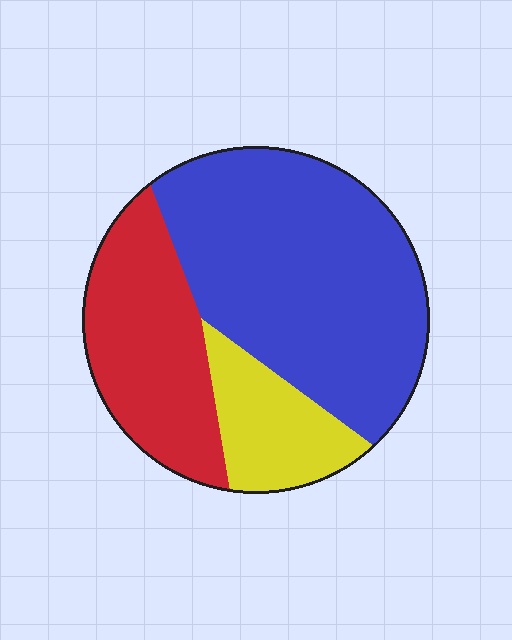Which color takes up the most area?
Blue, at roughly 55%.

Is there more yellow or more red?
Red.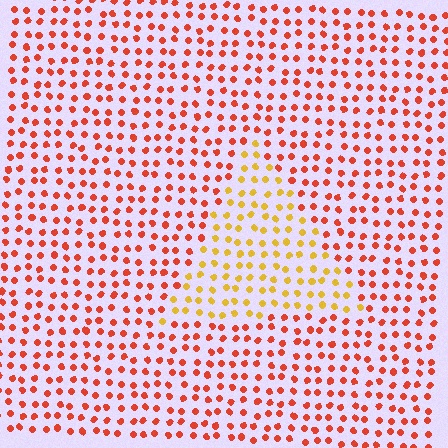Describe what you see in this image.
The image is filled with small red elements in a uniform arrangement. A triangle-shaped region is visible where the elements are tinted to a slightly different hue, forming a subtle color boundary.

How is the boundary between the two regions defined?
The boundary is defined purely by a slight shift in hue (about 41 degrees). Spacing, size, and orientation are identical on both sides.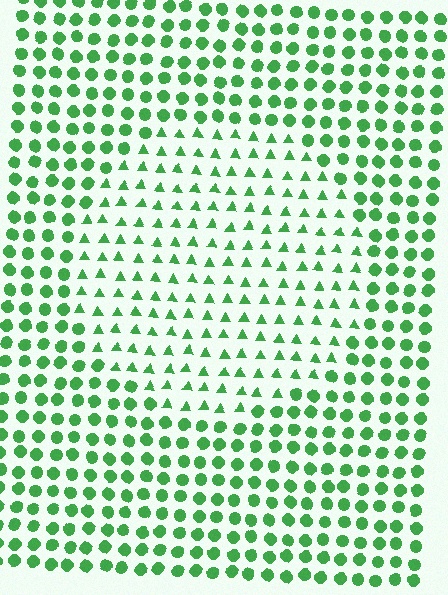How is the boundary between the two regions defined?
The boundary is defined by a change in element shape: triangles inside vs. circles outside. All elements share the same color and spacing.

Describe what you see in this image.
The image is filled with small green elements arranged in a uniform grid. A circle-shaped region contains triangles, while the surrounding area contains circles. The boundary is defined purely by the change in element shape.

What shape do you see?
I see a circle.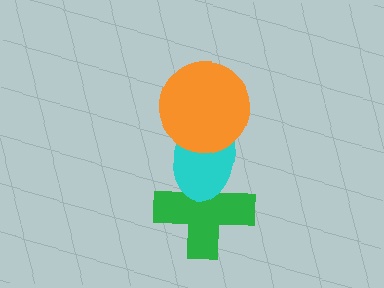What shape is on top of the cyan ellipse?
The orange circle is on top of the cyan ellipse.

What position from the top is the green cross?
The green cross is 3rd from the top.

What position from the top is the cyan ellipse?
The cyan ellipse is 2nd from the top.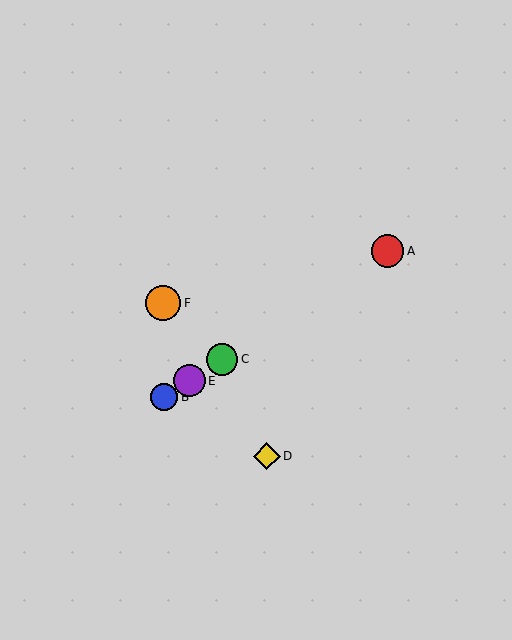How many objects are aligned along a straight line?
4 objects (A, B, C, E) are aligned along a straight line.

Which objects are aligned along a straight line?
Objects A, B, C, E are aligned along a straight line.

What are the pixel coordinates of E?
Object E is at (189, 381).